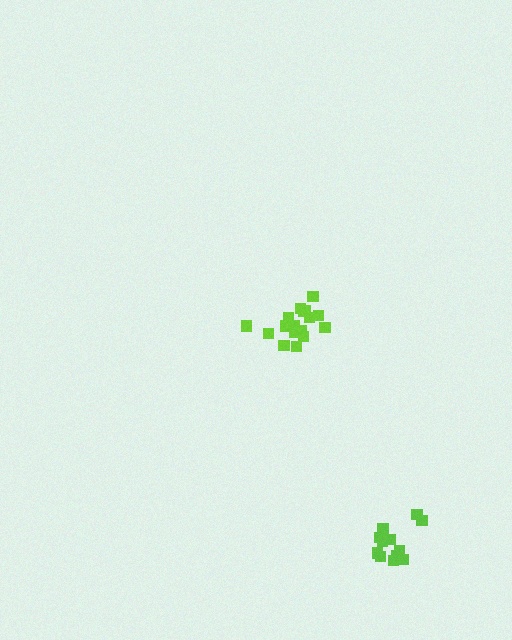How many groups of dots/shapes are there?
There are 2 groups.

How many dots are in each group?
Group 1: 17 dots, Group 2: 12 dots (29 total).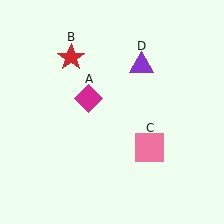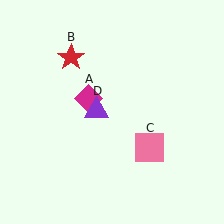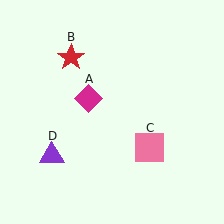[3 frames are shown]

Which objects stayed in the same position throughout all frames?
Magenta diamond (object A) and red star (object B) and pink square (object C) remained stationary.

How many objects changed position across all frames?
1 object changed position: purple triangle (object D).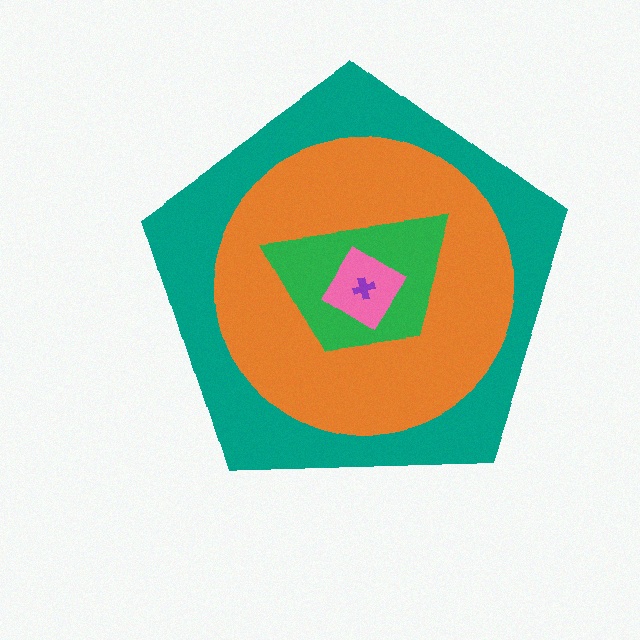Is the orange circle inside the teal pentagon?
Yes.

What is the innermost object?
The purple cross.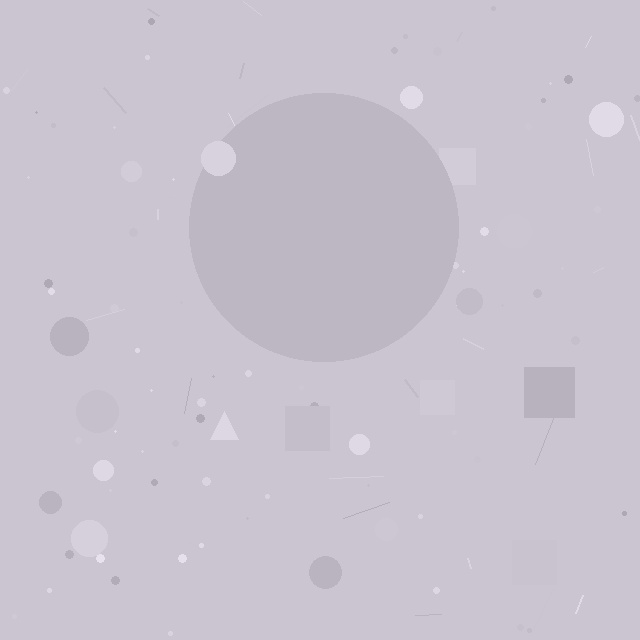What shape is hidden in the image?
A circle is hidden in the image.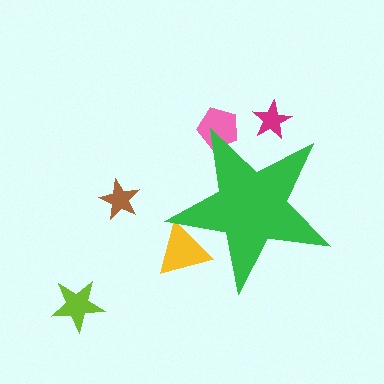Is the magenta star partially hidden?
Yes, the magenta star is partially hidden behind the green star.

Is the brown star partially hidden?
No, the brown star is fully visible.